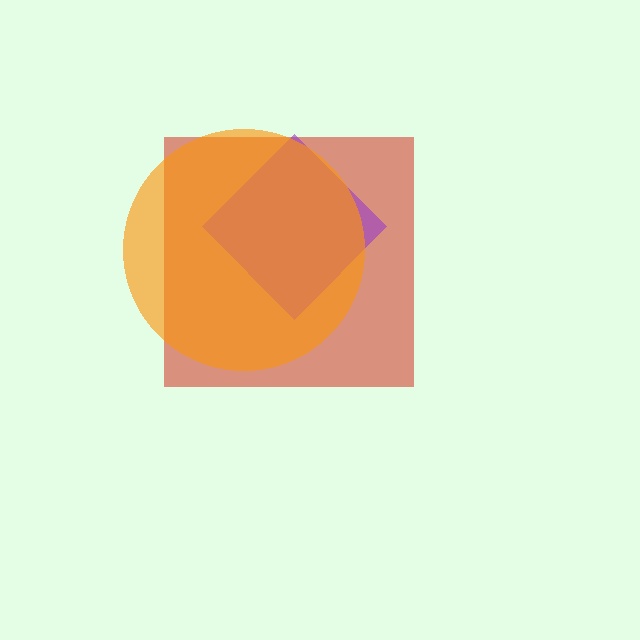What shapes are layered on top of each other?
The layered shapes are: a red square, a purple diamond, an orange circle.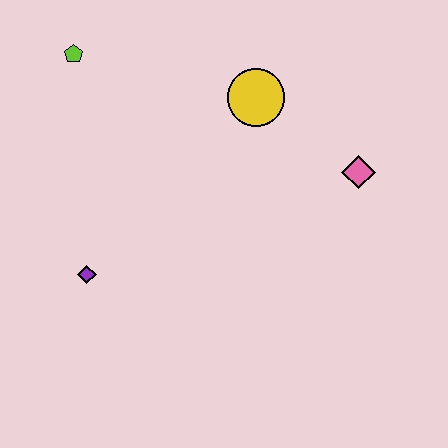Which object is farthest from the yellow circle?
The purple diamond is farthest from the yellow circle.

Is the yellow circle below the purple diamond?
No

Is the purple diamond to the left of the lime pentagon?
No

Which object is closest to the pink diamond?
The yellow circle is closest to the pink diamond.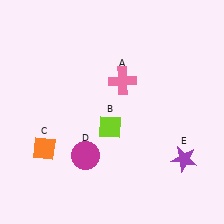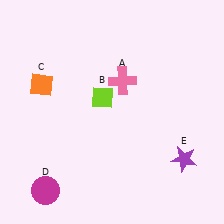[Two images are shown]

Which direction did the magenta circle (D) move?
The magenta circle (D) moved left.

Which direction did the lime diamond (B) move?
The lime diamond (B) moved up.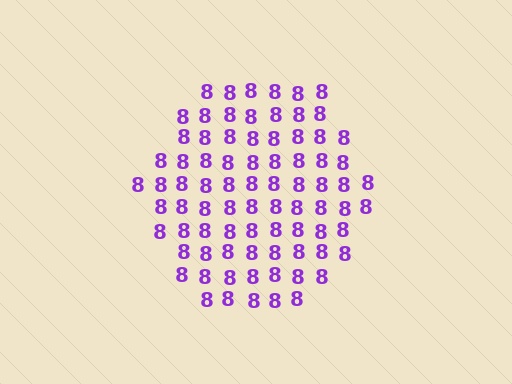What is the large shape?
The large shape is a hexagon.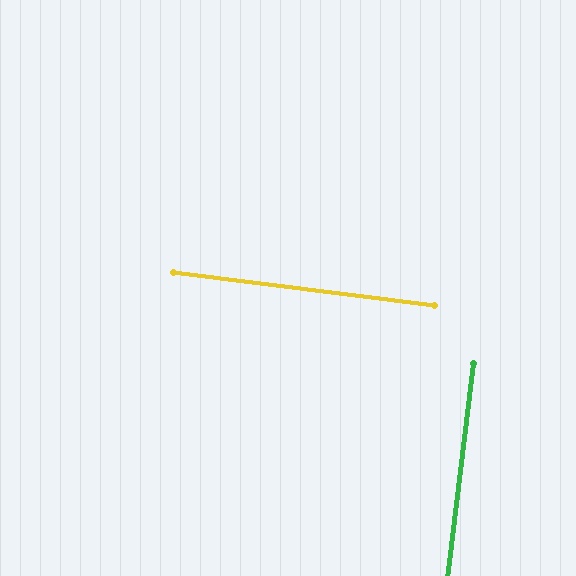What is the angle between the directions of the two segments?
Approximately 89 degrees.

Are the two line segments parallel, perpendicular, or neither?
Perpendicular — they meet at approximately 89°.